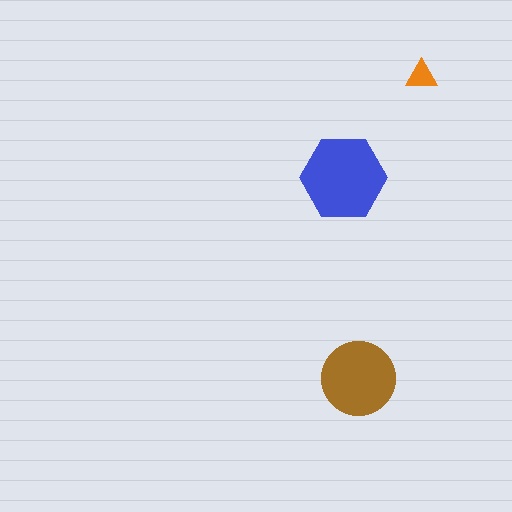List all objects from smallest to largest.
The orange triangle, the brown circle, the blue hexagon.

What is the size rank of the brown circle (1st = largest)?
2nd.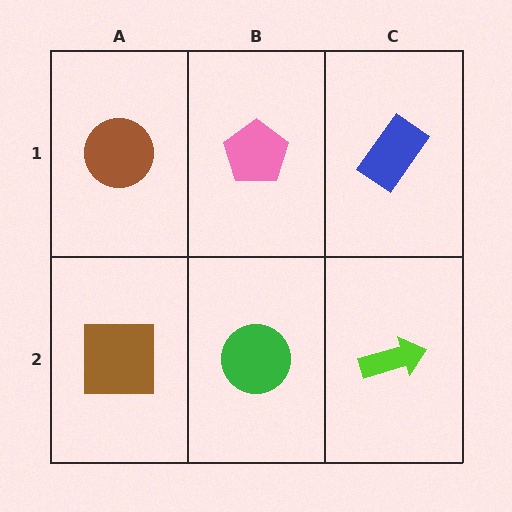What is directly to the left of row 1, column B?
A brown circle.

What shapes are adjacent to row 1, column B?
A green circle (row 2, column B), a brown circle (row 1, column A), a blue rectangle (row 1, column C).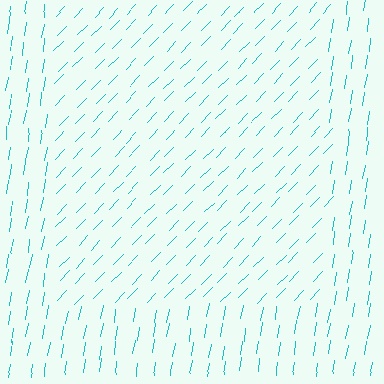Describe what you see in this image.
The image is filled with small cyan line segments. A rectangle region in the image has lines oriented differently from the surrounding lines, creating a visible texture boundary.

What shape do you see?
I see a rectangle.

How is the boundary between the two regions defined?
The boundary is defined purely by a change in line orientation (approximately 35 degrees difference). All lines are the same color and thickness.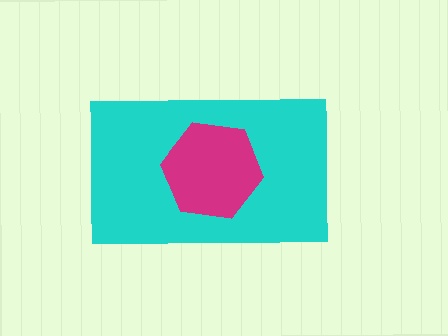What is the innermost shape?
The magenta hexagon.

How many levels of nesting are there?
2.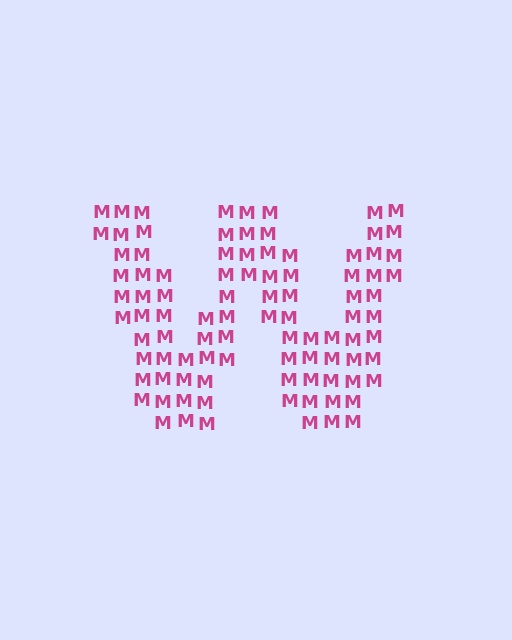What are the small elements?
The small elements are letter M's.